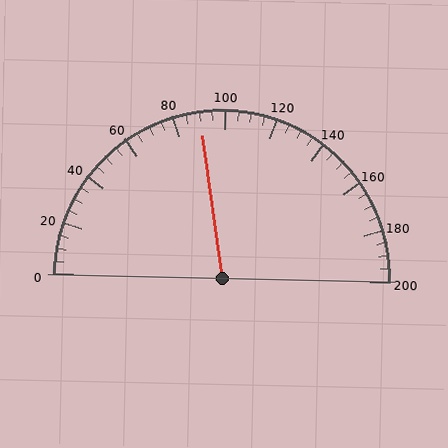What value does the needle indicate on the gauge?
The needle indicates approximately 90.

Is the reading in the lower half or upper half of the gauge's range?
The reading is in the lower half of the range (0 to 200).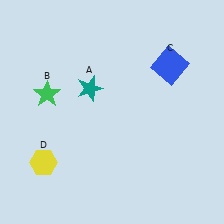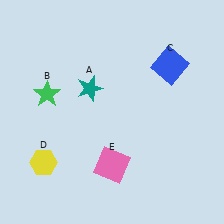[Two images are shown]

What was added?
A pink square (E) was added in Image 2.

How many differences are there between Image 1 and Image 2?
There is 1 difference between the two images.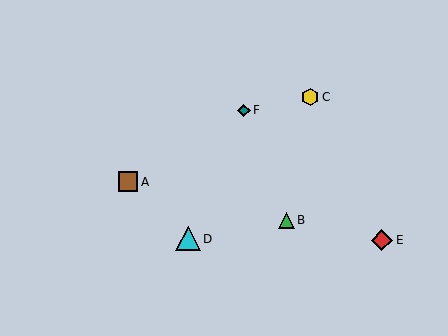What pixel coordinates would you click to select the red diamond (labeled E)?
Click at (382, 240) to select the red diamond E.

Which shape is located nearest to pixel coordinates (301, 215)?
The green triangle (labeled B) at (286, 220) is nearest to that location.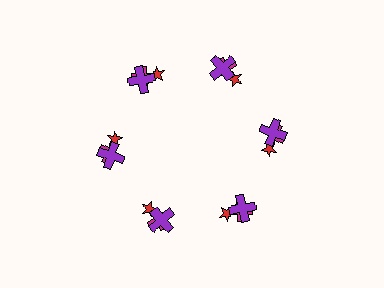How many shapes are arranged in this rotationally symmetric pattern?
There are 18 shapes, arranged in 6 groups of 3.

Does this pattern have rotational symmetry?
Yes, this pattern has 6-fold rotational symmetry. It looks the same after rotating 60 degrees around the center.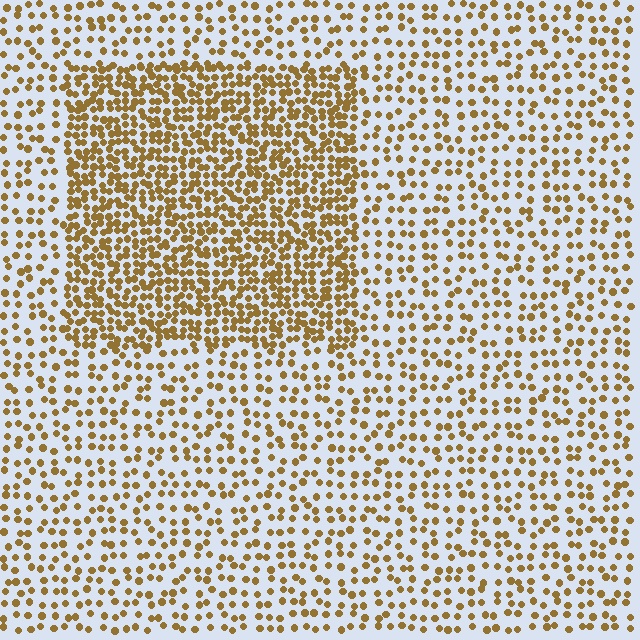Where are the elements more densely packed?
The elements are more densely packed inside the rectangle boundary.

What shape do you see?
I see a rectangle.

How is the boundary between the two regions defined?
The boundary is defined by a change in element density (approximately 2.2x ratio). All elements are the same color, size, and shape.